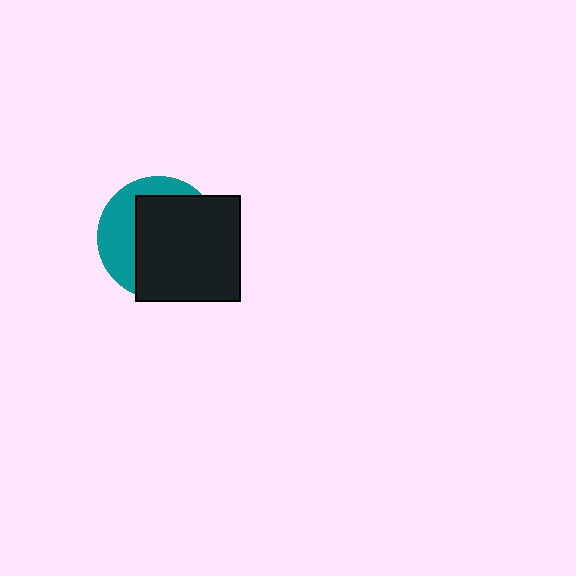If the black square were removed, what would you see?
You would see the complete teal circle.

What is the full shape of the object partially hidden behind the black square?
The partially hidden object is a teal circle.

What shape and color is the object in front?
The object in front is a black square.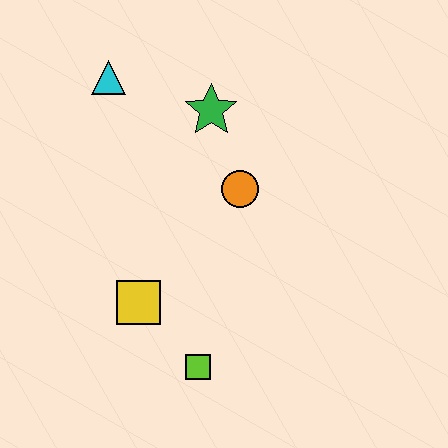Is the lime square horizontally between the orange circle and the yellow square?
Yes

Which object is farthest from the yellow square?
The cyan triangle is farthest from the yellow square.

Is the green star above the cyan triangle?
No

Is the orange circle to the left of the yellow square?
No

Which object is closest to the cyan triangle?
The green star is closest to the cyan triangle.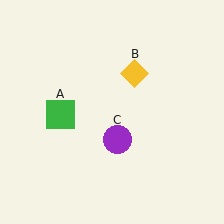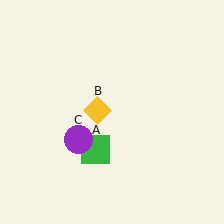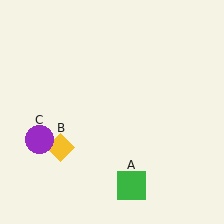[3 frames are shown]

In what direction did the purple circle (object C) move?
The purple circle (object C) moved left.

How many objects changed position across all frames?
3 objects changed position: green square (object A), yellow diamond (object B), purple circle (object C).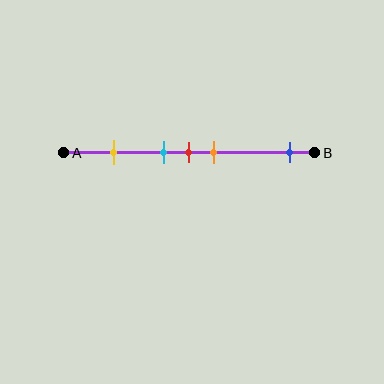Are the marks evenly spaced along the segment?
No, the marks are not evenly spaced.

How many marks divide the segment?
There are 5 marks dividing the segment.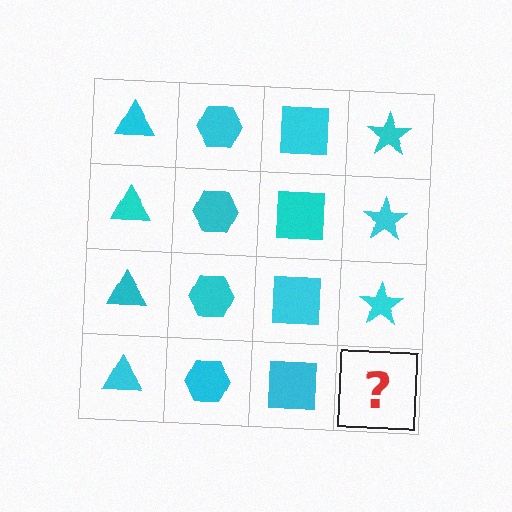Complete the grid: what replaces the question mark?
The question mark should be replaced with a cyan star.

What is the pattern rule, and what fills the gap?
The rule is that each column has a consistent shape. The gap should be filled with a cyan star.